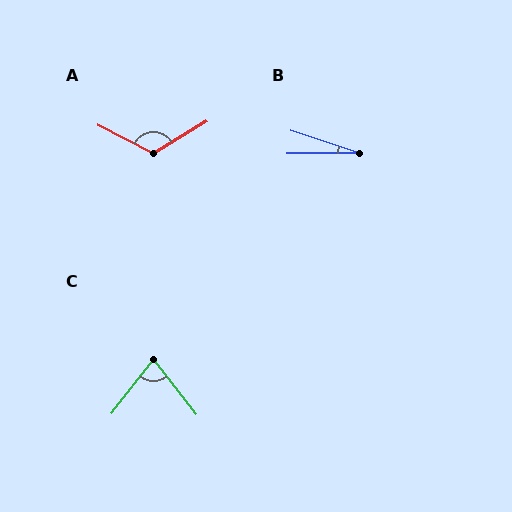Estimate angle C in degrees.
Approximately 75 degrees.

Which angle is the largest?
A, at approximately 122 degrees.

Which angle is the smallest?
B, at approximately 18 degrees.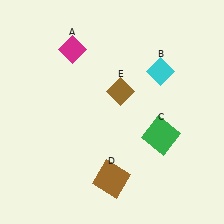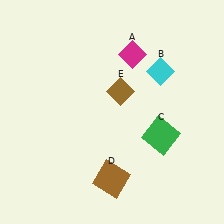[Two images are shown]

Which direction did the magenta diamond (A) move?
The magenta diamond (A) moved right.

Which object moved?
The magenta diamond (A) moved right.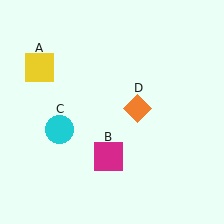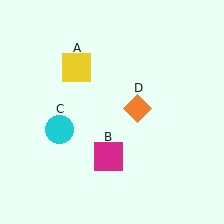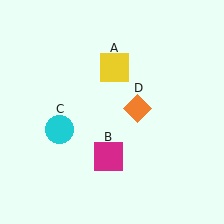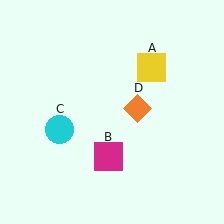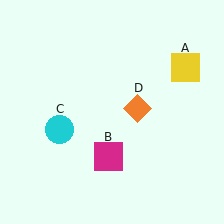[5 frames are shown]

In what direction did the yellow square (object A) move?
The yellow square (object A) moved right.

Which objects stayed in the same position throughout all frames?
Magenta square (object B) and cyan circle (object C) and orange diamond (object D) remained stationary.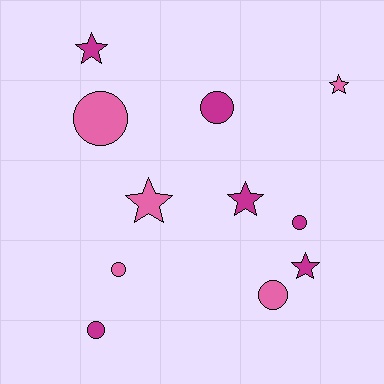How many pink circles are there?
There are 3 pink circles.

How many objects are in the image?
There are 11 objects.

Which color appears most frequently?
Magenta, with 6 objects.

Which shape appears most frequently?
Circle, with 6 objects.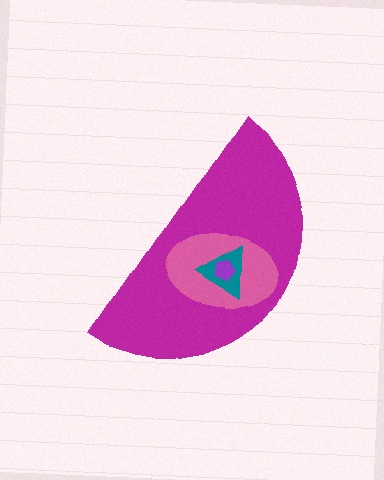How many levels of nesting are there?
4.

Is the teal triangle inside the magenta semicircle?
Yes.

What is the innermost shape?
The purple pentagon.